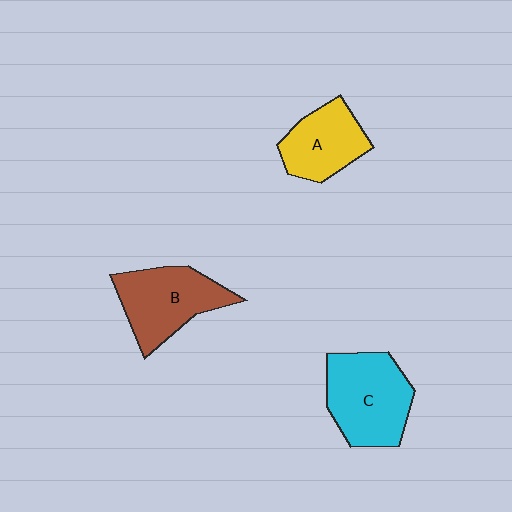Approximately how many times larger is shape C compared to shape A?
Approximately 1.4 times.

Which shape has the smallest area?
Shape A (yellow).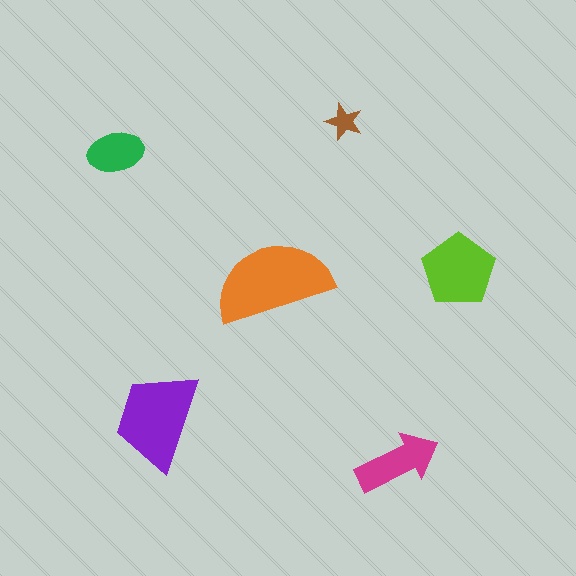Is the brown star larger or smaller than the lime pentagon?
Smaller.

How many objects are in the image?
There are 6 objects in the image.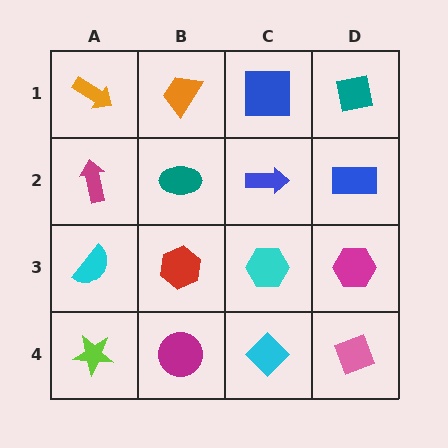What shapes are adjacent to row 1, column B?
A teal ellipse (row 2, column B), an orange arrow (row 1, column A), a blue square (row 1, column C).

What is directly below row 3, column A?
A lime star.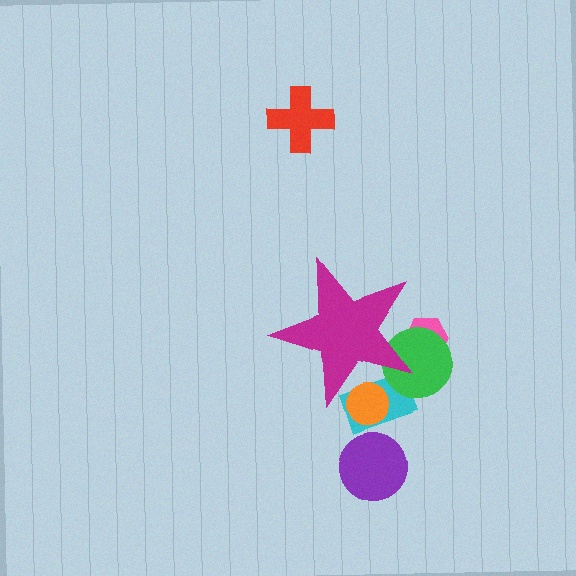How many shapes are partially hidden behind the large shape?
4 shapes are partially hidden.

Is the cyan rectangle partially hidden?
Yes, the cyan rectangle is partially hidden behind the magenta star.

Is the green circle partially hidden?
Yes, the green circle is partially hidden behind the magenta star.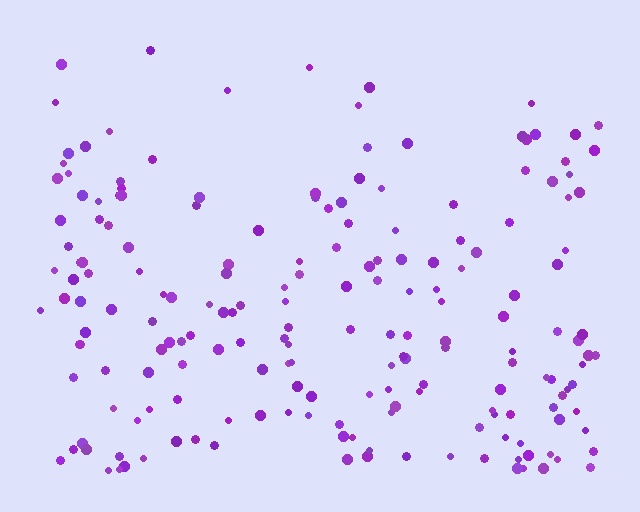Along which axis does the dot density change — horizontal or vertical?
Vertical.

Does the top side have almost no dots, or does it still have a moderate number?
Still a moderate number, just noticeably fewer than the bottom.